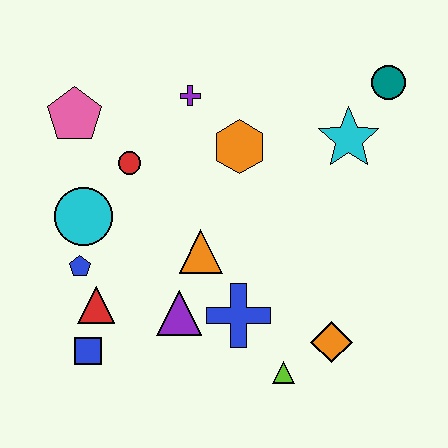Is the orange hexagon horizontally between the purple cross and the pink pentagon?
No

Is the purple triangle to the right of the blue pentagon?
Yes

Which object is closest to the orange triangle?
The purple triangle is closest to the orange triangle.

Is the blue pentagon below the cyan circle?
Yes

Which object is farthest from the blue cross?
The teal circle is farthest from the blue cross.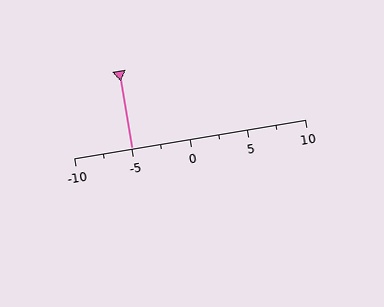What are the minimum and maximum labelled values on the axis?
The axis runs from -10 to 10.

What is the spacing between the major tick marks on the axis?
The major ticks are spaced 5 apart.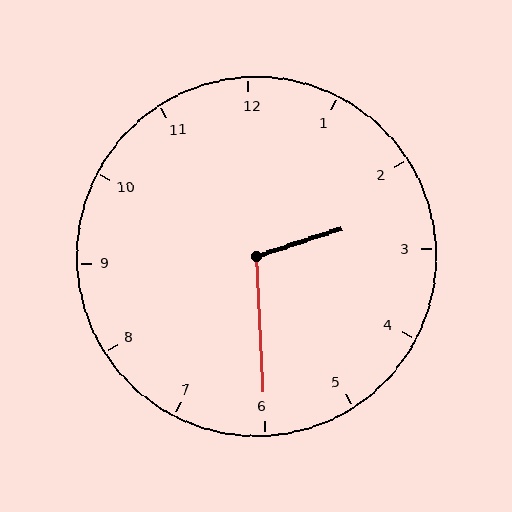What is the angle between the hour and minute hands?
Approximately 105 degrees.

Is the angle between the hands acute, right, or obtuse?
It is obtuse.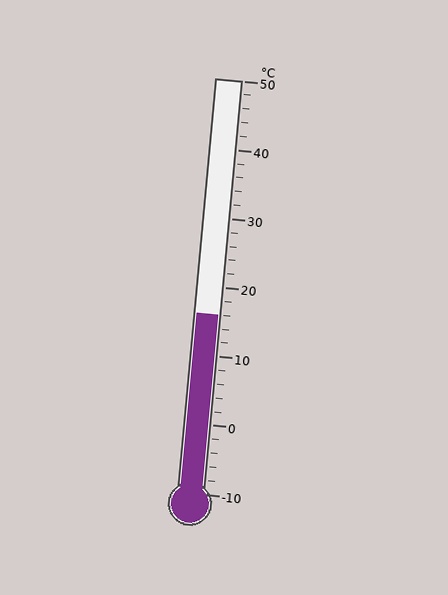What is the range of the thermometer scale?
The thermometer scale ranges from -10°C to 50°C.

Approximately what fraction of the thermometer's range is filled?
The thermometer is filled to approximately 45% of its range.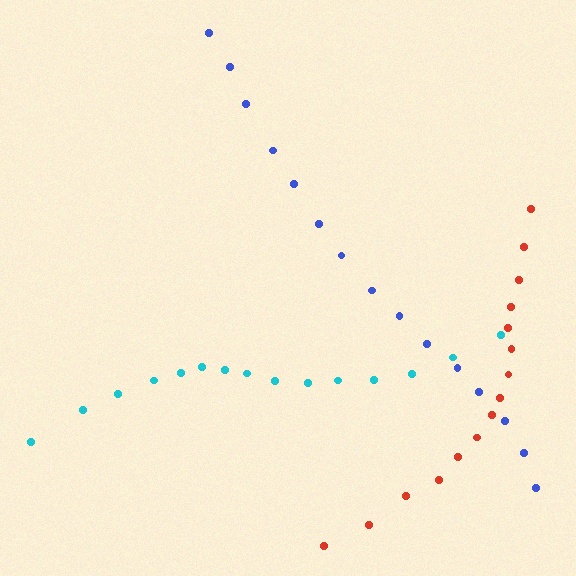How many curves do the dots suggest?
There are 3 distinct paths.